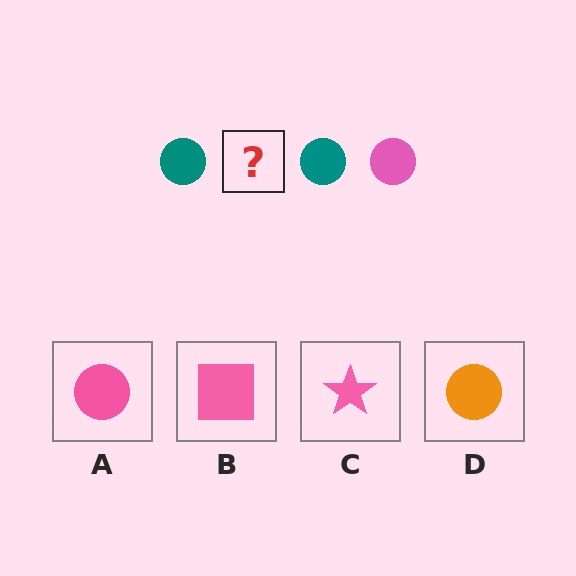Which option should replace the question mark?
Option A.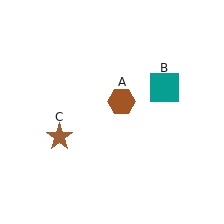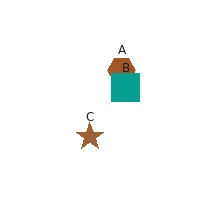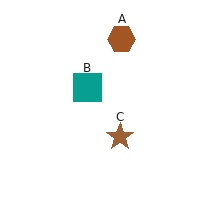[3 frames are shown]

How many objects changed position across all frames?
3 objects changed position: brown hexagon (object A), teal square (object B), brown star (object C).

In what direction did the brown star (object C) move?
The brown star (object C) moved right.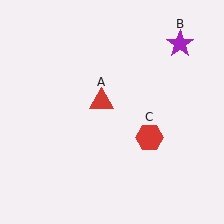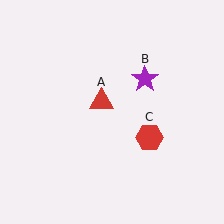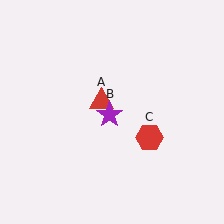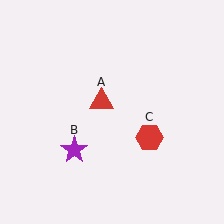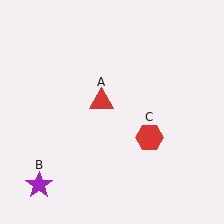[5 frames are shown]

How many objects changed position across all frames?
1 object changed position: purple star (object B).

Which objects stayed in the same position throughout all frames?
Red triangle (object A) and red hexagon (object C) remained stationary.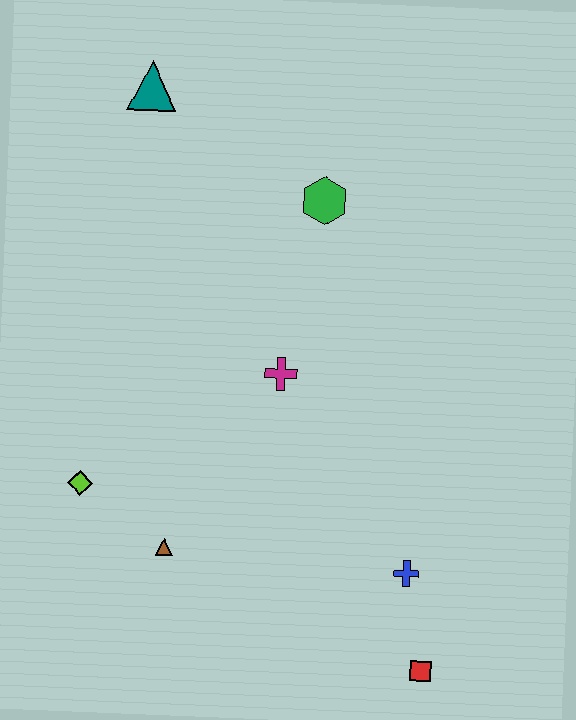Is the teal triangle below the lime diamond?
No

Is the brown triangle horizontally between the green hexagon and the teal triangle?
Yes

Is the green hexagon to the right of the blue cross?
No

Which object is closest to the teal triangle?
The green hexagon is closest to the teal triangle.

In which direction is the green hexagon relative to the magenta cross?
The green hexagon is above the magenta cross.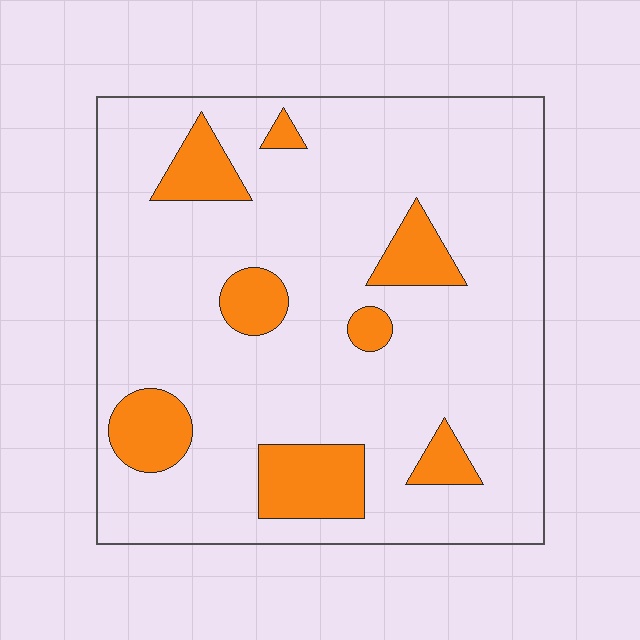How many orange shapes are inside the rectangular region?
8.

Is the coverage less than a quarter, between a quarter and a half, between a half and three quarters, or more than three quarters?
Less than a quarter.